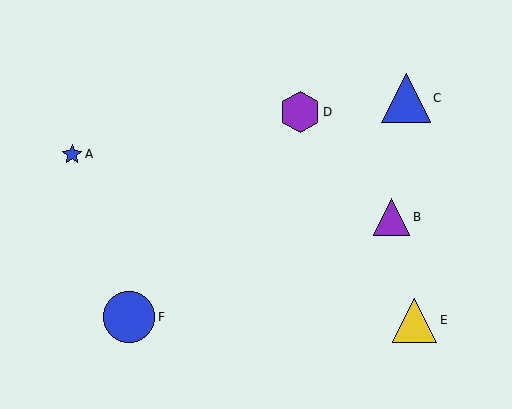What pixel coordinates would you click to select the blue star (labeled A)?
Click at (72, 154) to select the blue star A.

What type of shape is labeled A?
Shape A is a blue star.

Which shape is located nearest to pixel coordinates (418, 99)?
The blue triangle (labeled C) at (406, 98) is nearest to that location.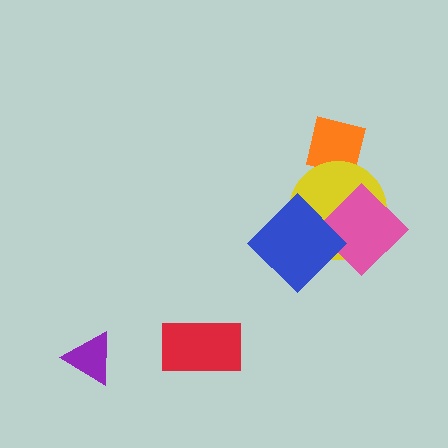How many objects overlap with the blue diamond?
2 objects overlap with the blue diamond.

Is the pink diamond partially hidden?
Yes, it is partially covered by another shape.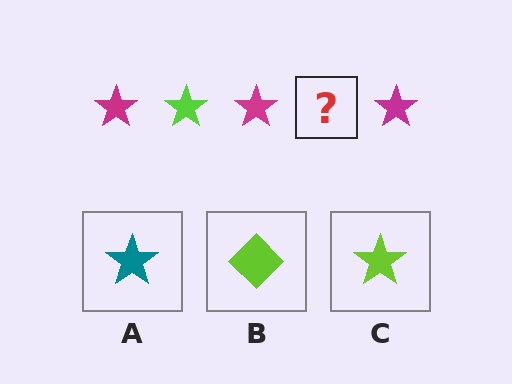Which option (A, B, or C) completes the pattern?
C.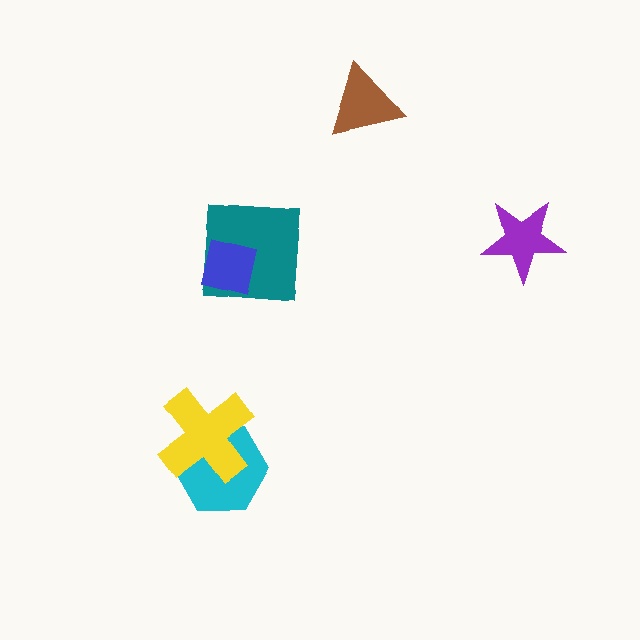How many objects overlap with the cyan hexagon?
1 object overlaps with the cyan hexagon.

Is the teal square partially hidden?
Yes, it is partially covered by another shape.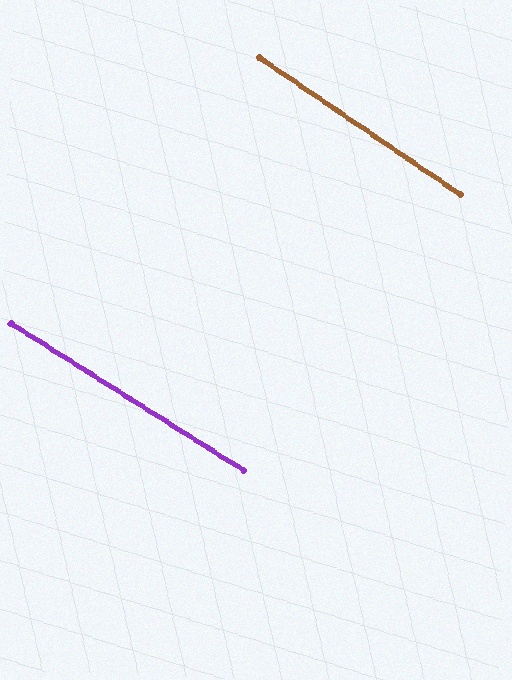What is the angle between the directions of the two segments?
Approximately 2 degrees.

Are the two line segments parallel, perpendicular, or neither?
Parallel — their directions differ by only 1.9°.